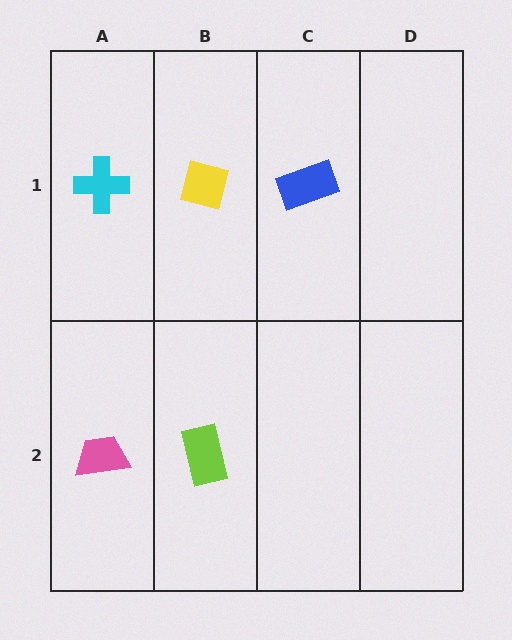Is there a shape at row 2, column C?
No, that cell is empty.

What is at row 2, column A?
A pink trapezoid.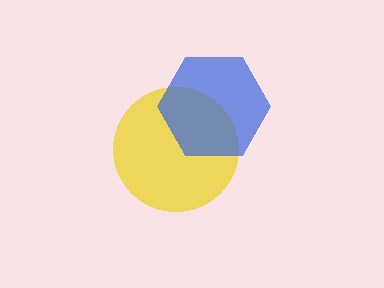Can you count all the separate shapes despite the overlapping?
Yes, there are 2 separate shapes.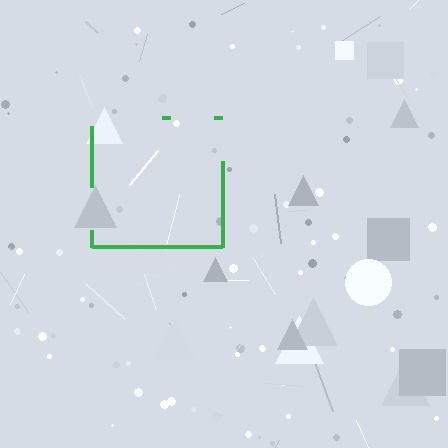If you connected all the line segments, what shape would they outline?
They would outline a square.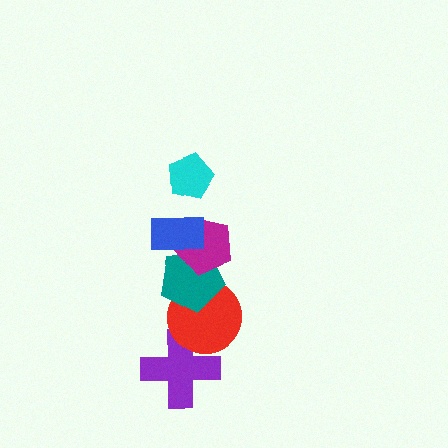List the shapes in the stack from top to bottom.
From top to bottom: the cyan pentagon, the blue rectangle, the magenta pentagon, the teal pentagon, the red circle, the purple cross.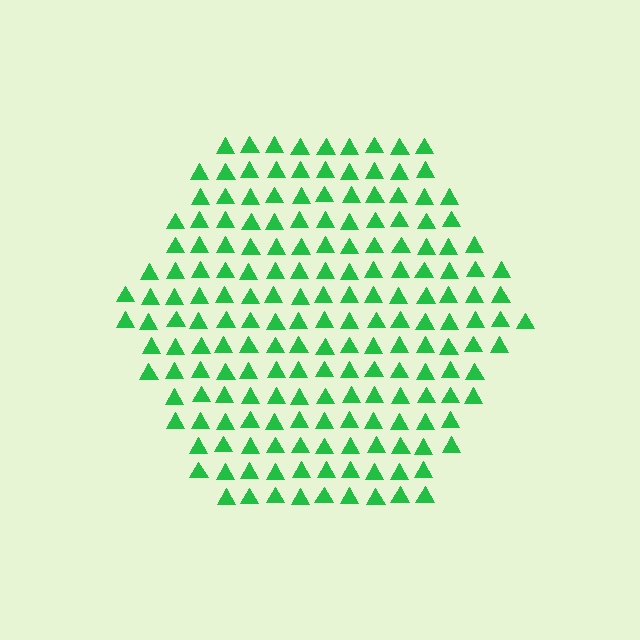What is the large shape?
The large shape is a hexagon.